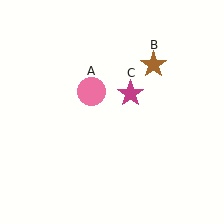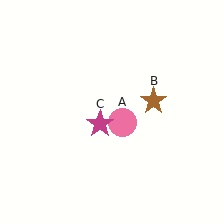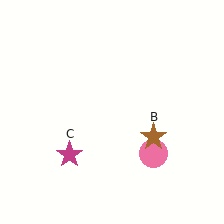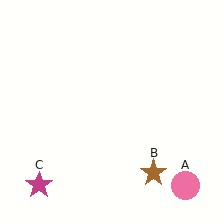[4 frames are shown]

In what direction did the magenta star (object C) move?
The magenta star (object C) moved down and to the left.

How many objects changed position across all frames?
3 objects changed position: pink circle (object A), brown star (object B), magenta star (object C).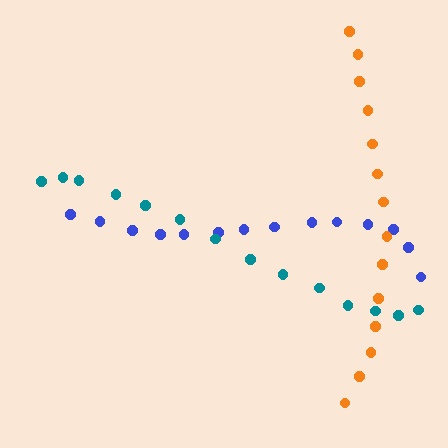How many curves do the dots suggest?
There are 3 distinct paths.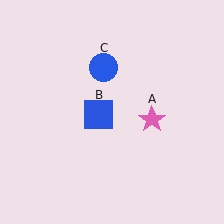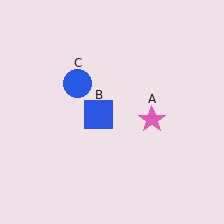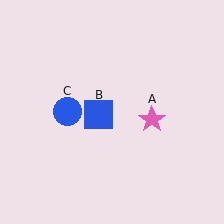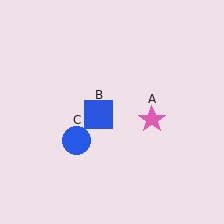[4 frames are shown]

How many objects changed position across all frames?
1 object changed position: blue circle (object C).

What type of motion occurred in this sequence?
The blue circle (object C) rotated counterclockwise around the center of the scene.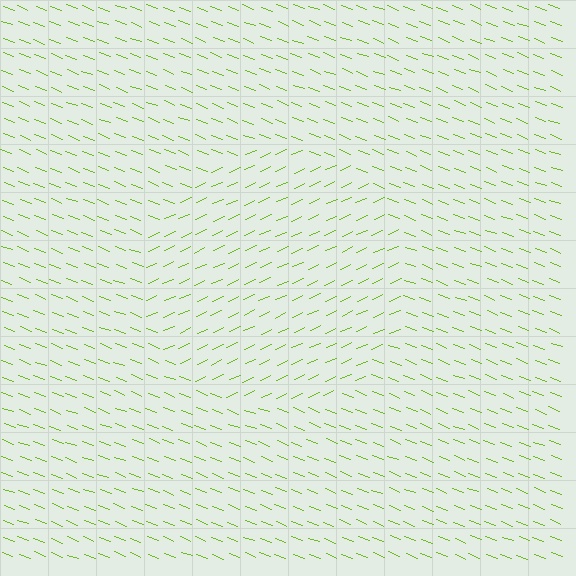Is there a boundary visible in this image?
Yes, there is a texture boundary formed by a change in line orientation.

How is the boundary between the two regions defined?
The boundary is defined purely by a change in line orientation (approximately 45 degrees difference). All lines are the same color and thickness.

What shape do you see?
I see a circle.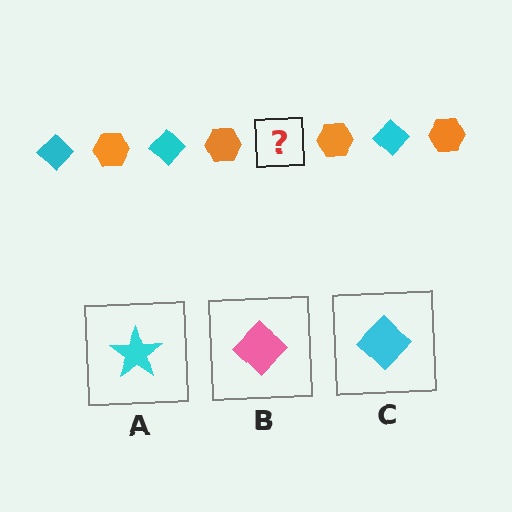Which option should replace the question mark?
Option C.